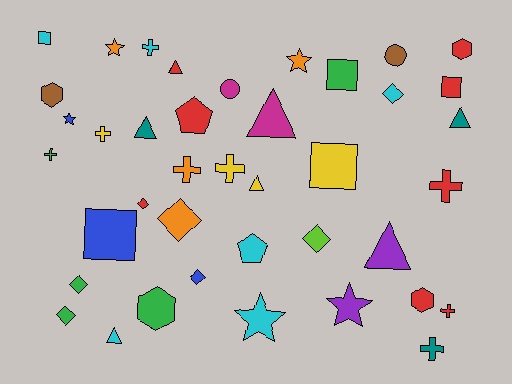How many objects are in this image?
There are 40 objects.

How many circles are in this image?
There are 2 circles.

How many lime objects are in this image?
There is 1 lime object.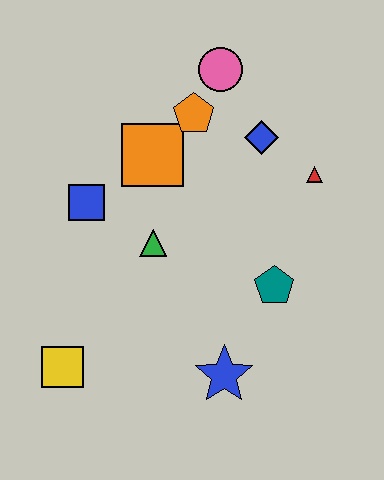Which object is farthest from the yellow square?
The pink circle is farthest from the yellow square.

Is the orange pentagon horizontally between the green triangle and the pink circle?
Yes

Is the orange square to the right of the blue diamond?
No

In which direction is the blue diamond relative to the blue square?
The blue diamond is to the right of the blue square.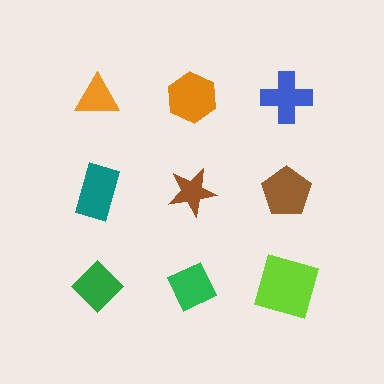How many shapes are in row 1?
3 shapes.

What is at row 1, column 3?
A blue cross.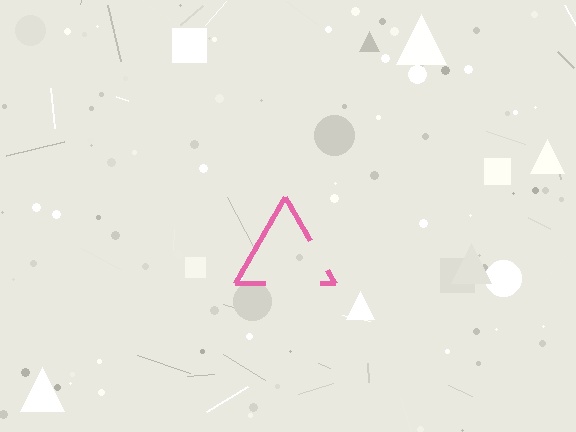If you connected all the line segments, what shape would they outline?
They would outline a triangle.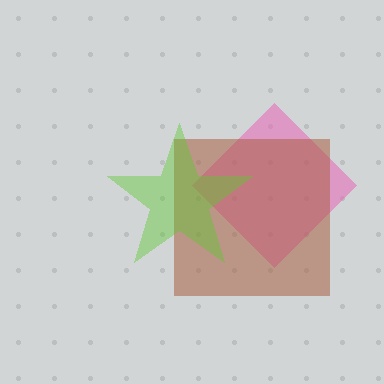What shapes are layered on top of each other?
The layered shapes are: a pink diamond, a brown square, a lime star.